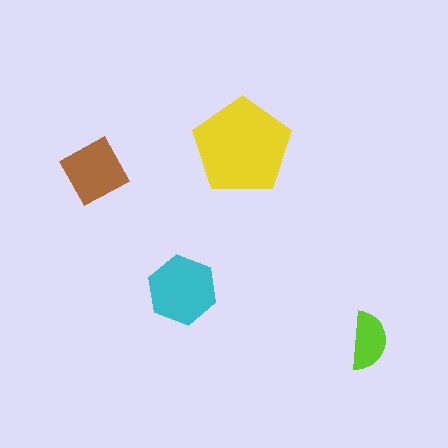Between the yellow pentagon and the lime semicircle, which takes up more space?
The yellow pentagon.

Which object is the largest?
The yellow pentagon.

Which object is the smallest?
The lime semicircle.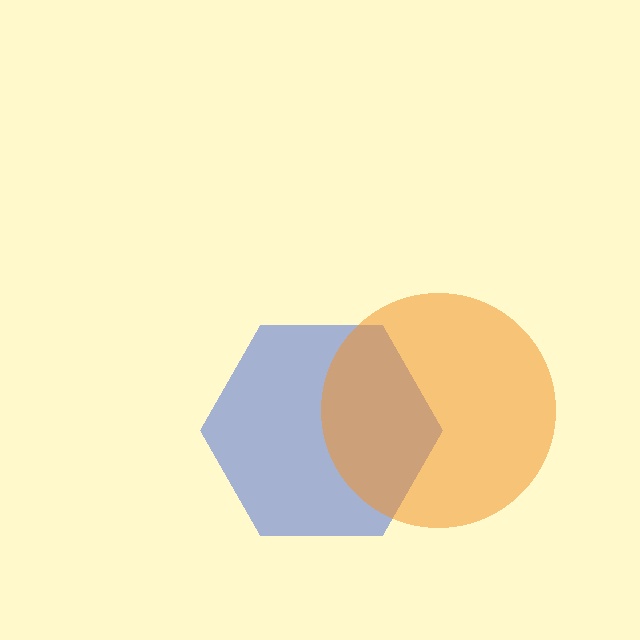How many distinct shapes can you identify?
There are 2 distinct shapes: a blue hexagon, an orange circle.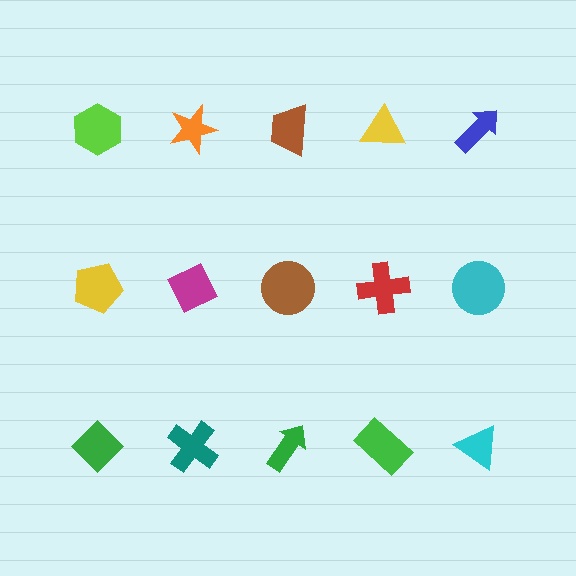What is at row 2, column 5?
A cyan circle.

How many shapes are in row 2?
5 shapes.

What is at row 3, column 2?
A teal cross.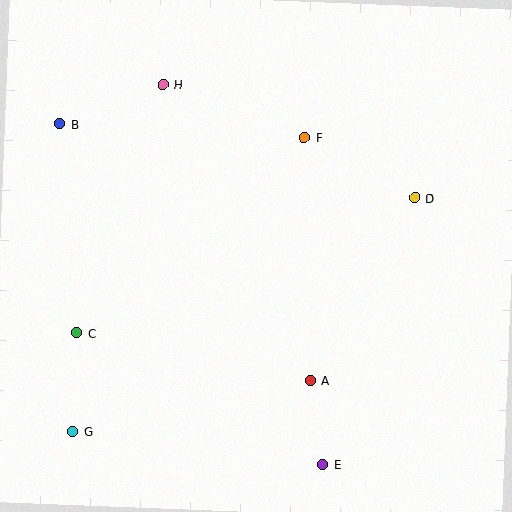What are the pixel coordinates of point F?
Point F is at (305, 138).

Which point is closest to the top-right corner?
Point D is closest to the top-right corner.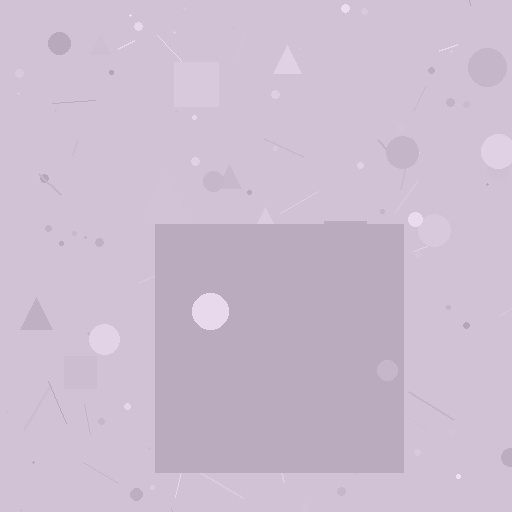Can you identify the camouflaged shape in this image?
The camouflaged shape is a square.